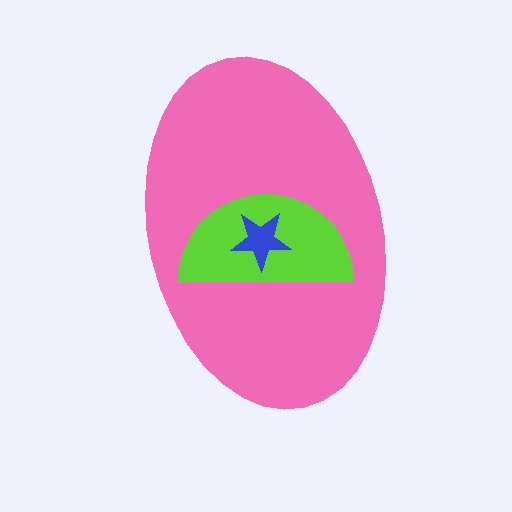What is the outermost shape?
The pink ellipse.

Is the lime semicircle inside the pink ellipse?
Yes.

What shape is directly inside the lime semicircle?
The blue star.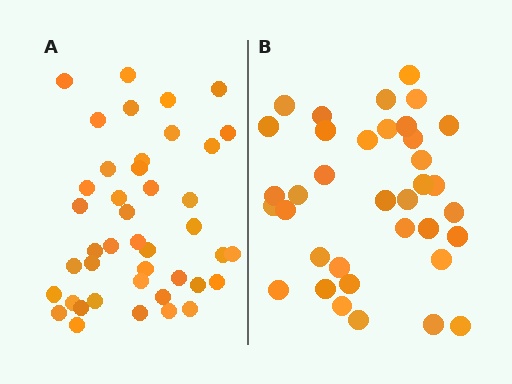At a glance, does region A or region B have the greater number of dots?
Region A (the left region) has more dots.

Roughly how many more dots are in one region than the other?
Region A has about 6 more dots than region B.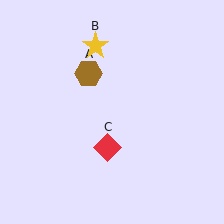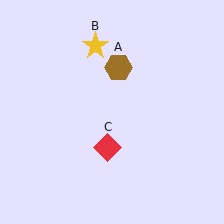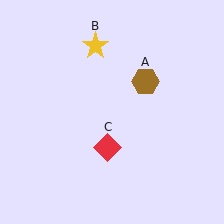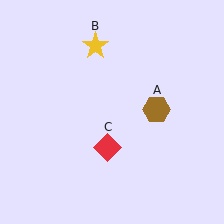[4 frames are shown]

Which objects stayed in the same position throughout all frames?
Yellow star (object B) and red diamond (object C) remained stationary.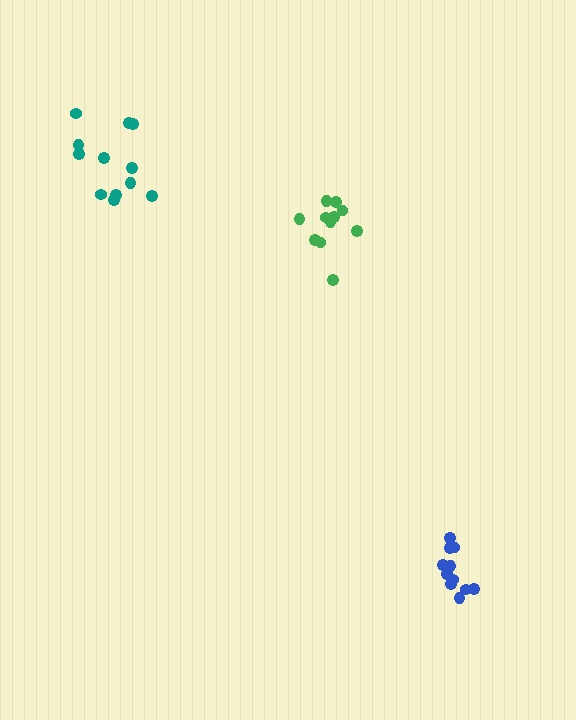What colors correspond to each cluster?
The clusters are colored: green, teal, blue.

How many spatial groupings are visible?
There are 3 spatial groupings.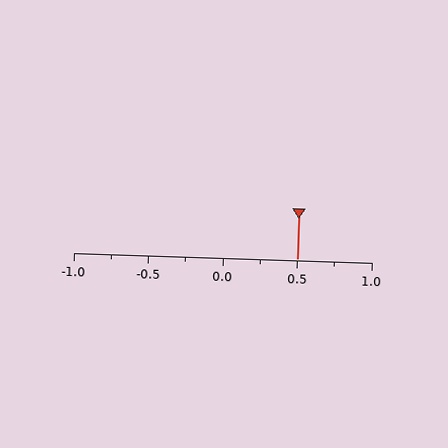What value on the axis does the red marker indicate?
The marker indicates approximately 0.5.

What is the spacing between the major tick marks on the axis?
The major ticks are spaced 0.5 apart.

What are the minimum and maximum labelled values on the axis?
The axis runs from -1.0 to 1.0.